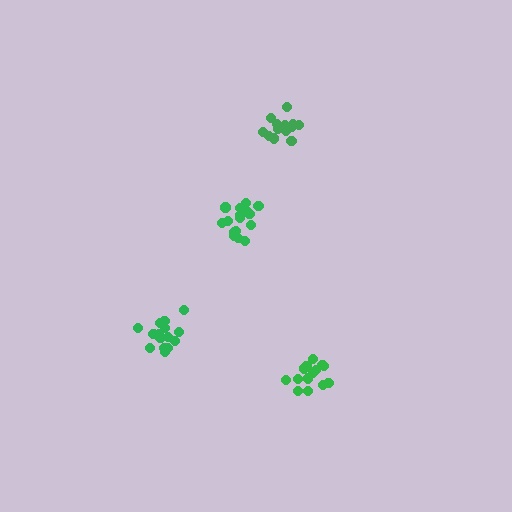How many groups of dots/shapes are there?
There are 4 groups.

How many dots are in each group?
Group 1: 15 dots, Group 2: 14 dots, Group 3: 13 dots, Group 4: 16 dots (58 total).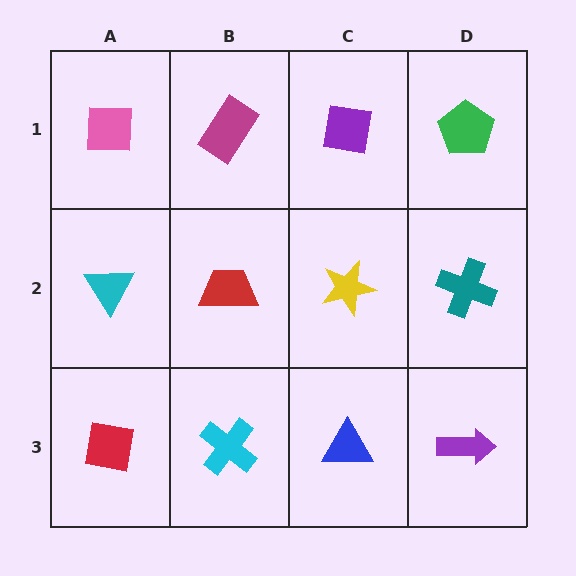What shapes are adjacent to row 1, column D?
A teal cross (row 2, column D), a purple square (row 1, column C).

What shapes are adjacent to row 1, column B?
A red trapezoid (row 2, column B), a pink square (row 1, column A), a purple square (row 1, column C).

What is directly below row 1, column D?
A teal cross.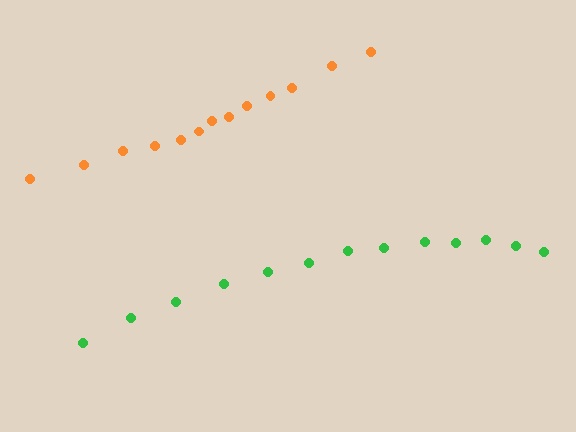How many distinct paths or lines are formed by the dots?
There are 2 distinct paths.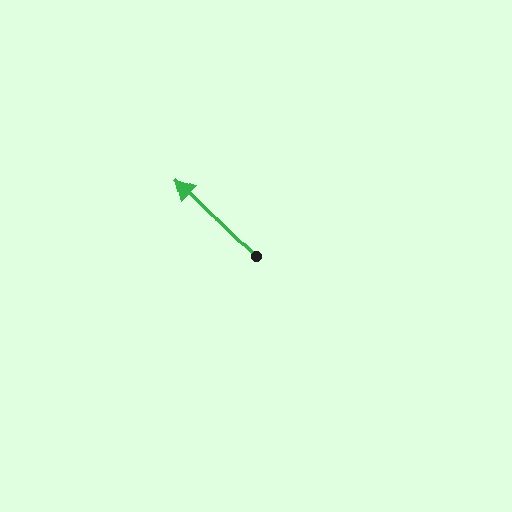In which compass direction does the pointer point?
Northwest.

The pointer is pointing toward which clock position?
Roughly 11 o'clock.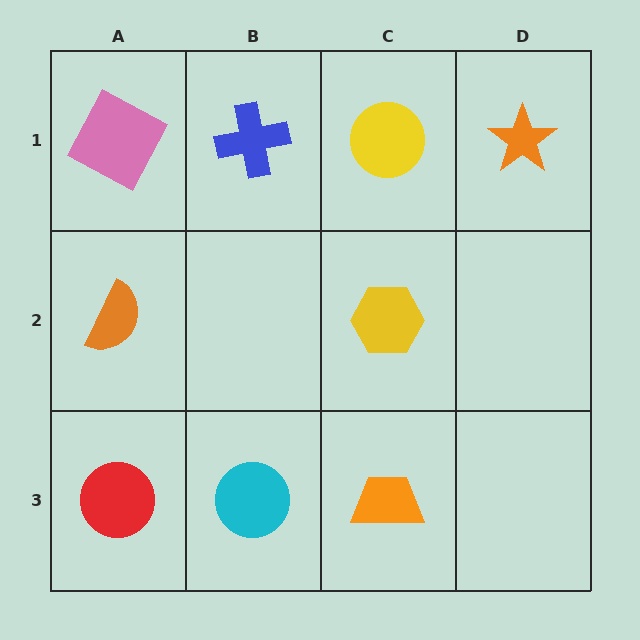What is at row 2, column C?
A yellow hexagon.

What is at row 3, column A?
A red circle.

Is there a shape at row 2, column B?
No, that cell is empty.